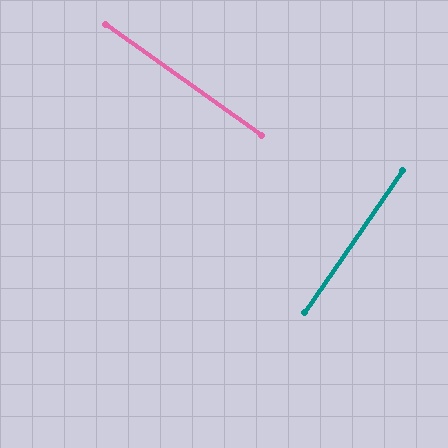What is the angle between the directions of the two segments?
Approximately 89 degrees.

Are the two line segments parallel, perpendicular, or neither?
Perpendicular — they meet at approximately 89°.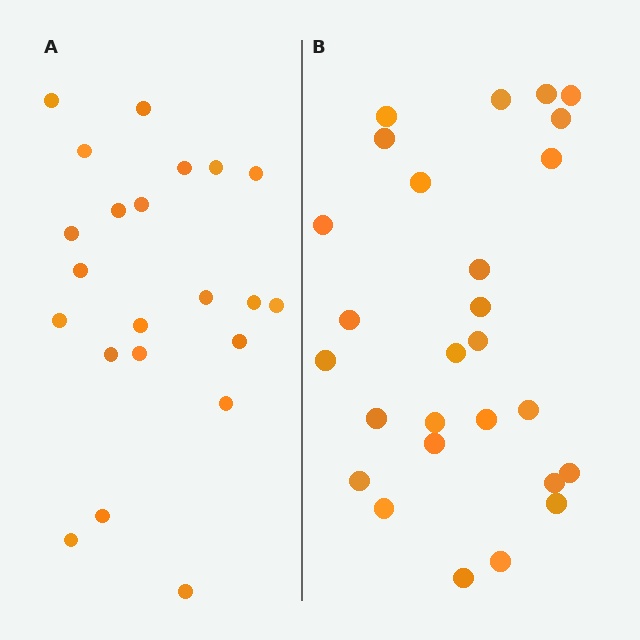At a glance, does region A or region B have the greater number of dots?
Region B (the right region) has more dots.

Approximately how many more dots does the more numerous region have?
Region B has about 5 more dots than region A.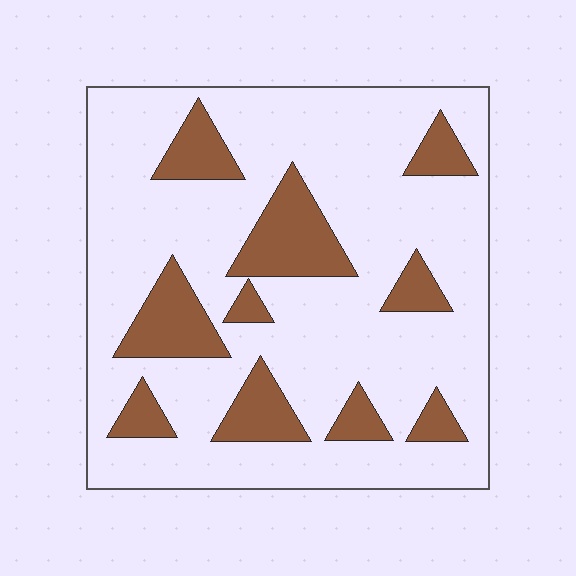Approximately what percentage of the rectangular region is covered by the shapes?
Approximately 20%.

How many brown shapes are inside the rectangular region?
10.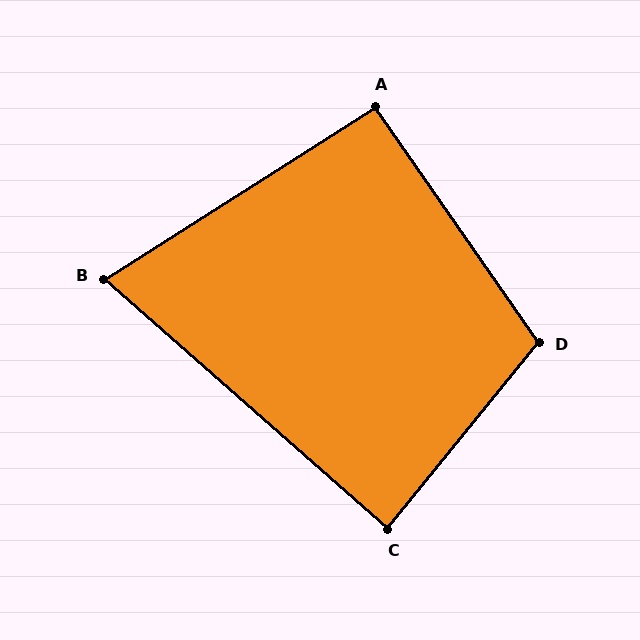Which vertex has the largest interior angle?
D, at approximately 106 degrees.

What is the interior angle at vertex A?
Approximately 92 degrees (approximately right).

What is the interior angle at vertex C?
Approximately 88 degrees (approximately right).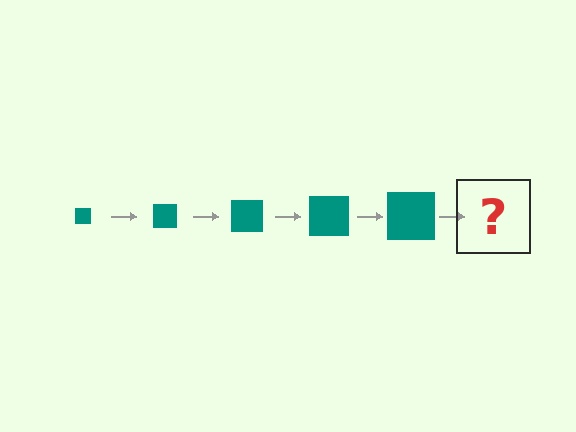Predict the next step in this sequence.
The next step is a teal square, larger than the previous one.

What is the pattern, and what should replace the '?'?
The pattern is that the square gets progressively larger each step. The '?' should be a teal square, larger than the previous one.